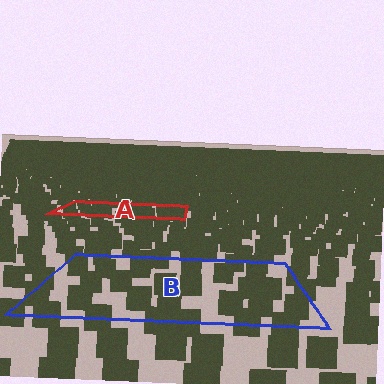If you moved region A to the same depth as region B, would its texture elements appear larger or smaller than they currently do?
They would appear larger. At a closer depth, the same texture elements are projected at a bigger on-screen size.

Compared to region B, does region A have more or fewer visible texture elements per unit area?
Region A has more texture elements per unit area — they are packed more densely because it is farther away.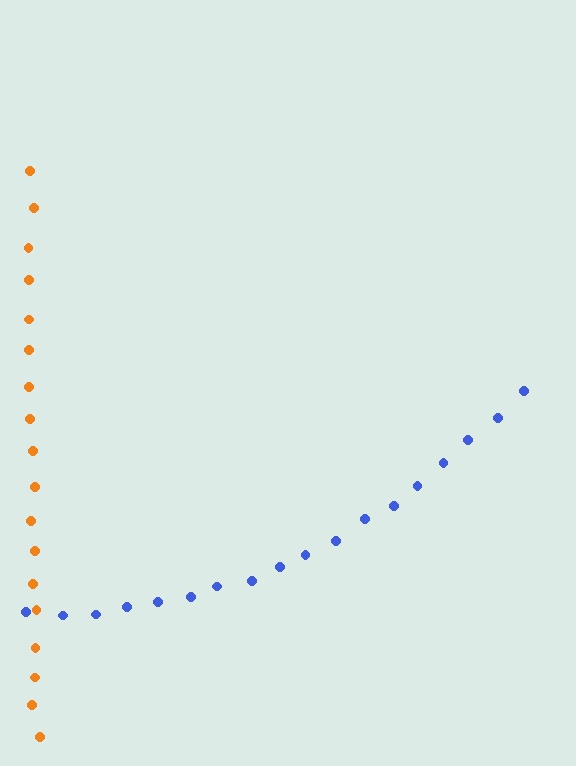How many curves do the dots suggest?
There are 2 distinct paths.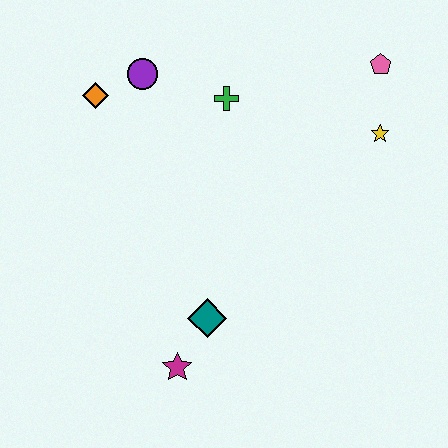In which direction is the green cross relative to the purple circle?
The green cross is to the right of the purple circle.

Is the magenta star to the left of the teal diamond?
Yes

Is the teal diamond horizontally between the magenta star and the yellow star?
Yes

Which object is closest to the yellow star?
The pink pentagon is closest to the yellow star.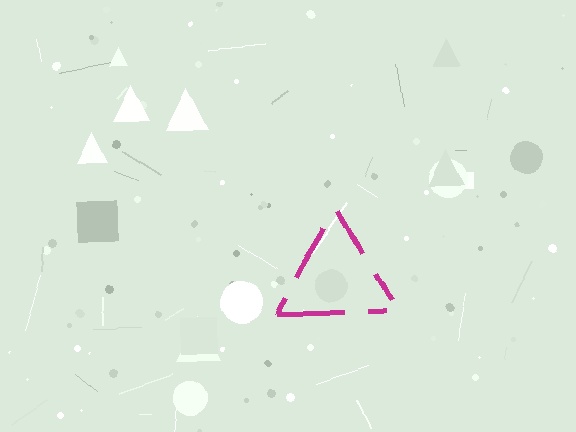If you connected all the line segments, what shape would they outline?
They would outline a triangle.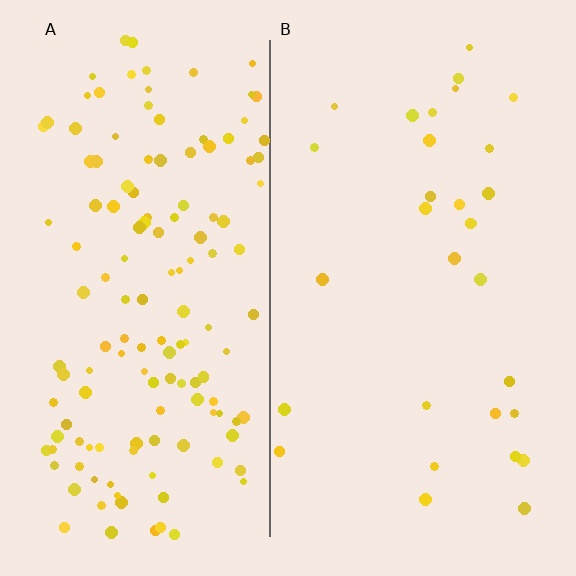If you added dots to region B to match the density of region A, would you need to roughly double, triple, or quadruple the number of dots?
Approximately quadruple.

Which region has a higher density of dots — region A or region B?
A (the left).